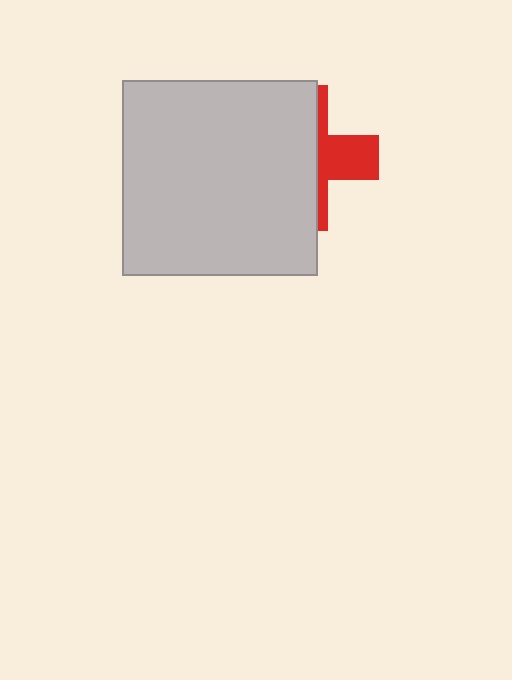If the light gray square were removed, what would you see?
You would see the complete red cross.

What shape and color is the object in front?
The object in front is a light gray square.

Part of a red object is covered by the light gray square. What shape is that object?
It is a cross.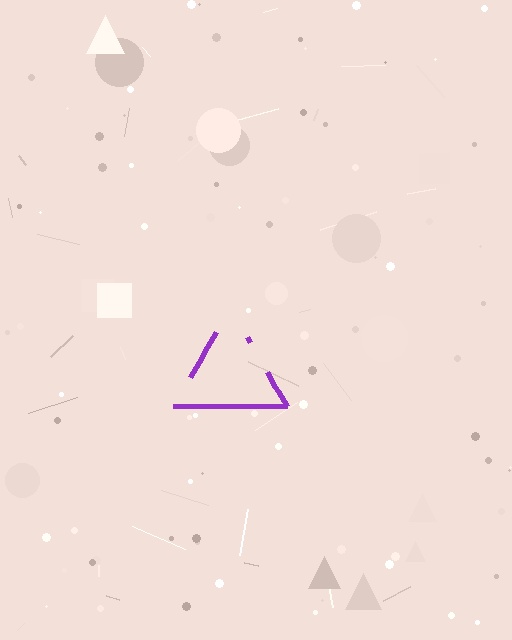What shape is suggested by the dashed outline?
The dashed outline suggests a triangle.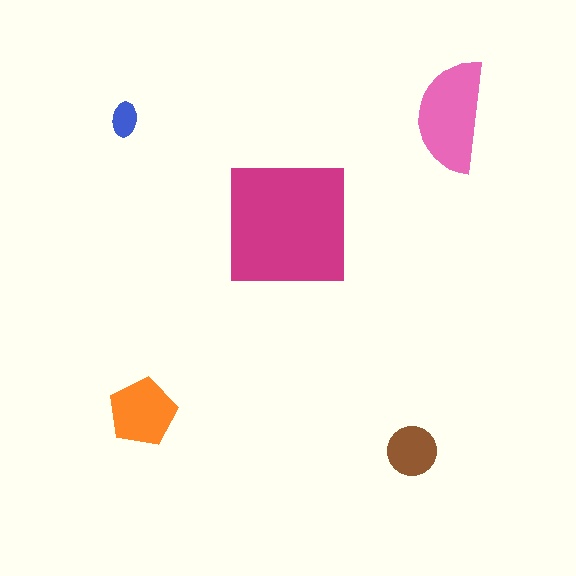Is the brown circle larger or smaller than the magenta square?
Smaller.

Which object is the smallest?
The blue ellipse.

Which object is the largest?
The magenta square.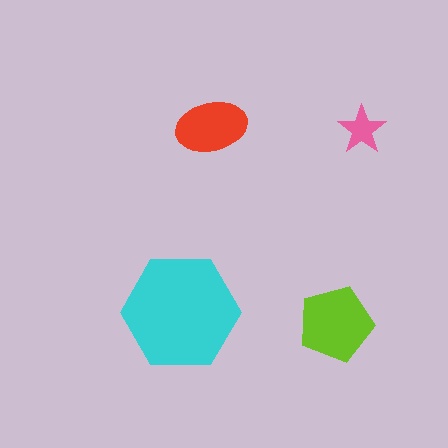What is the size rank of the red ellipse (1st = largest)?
3rd.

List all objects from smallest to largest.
The pink star, the red ellipse, the lime pentagon, the cyan hexagon.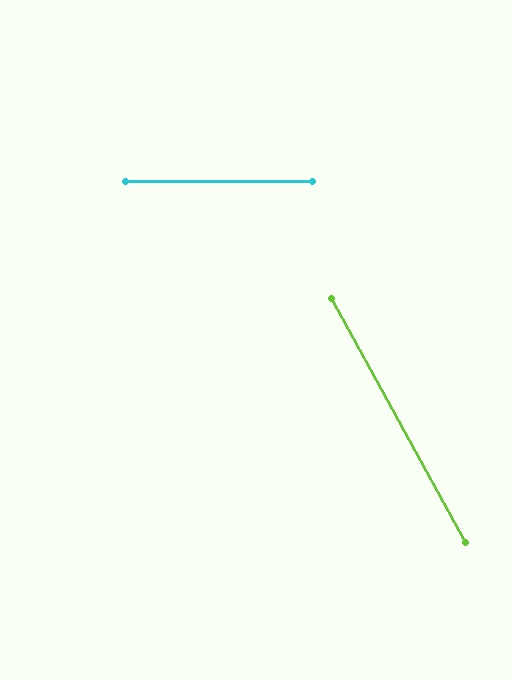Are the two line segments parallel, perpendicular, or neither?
Neither parallel nor perpendicular — they differ by about 61°.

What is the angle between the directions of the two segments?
Approximately 61 degrees.